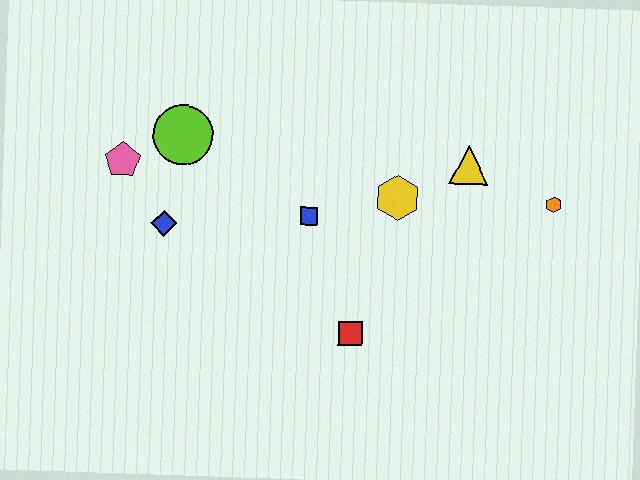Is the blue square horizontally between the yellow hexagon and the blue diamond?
Yes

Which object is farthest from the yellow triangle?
The pink pentagon is farthest from the yellow triangle.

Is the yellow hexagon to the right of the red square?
Yes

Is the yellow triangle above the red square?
Yes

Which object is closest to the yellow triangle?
The yellow hexagon is closest to the yellow triangle.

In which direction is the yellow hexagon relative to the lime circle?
The yellow hexagon is to the right of the lime circle.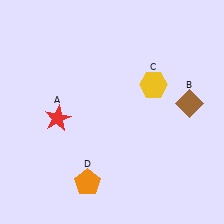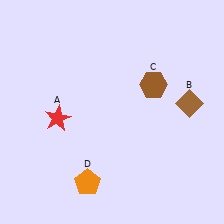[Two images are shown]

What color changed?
The hexagon (C) changed from yellow in Image 1 to brown in Image 2.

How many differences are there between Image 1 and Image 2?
There is 1 difference between the two images.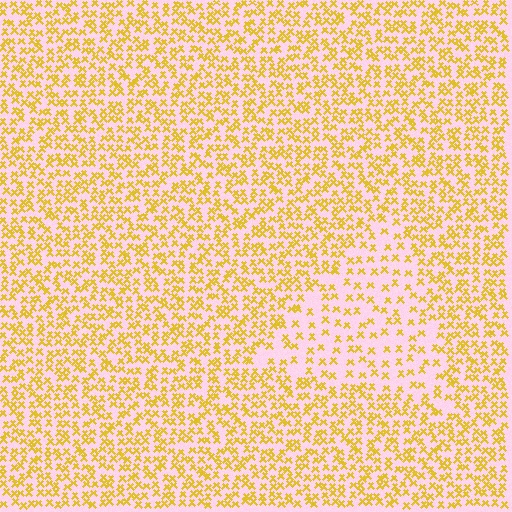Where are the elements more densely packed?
The elements are more densely packed outside the triangle boundary.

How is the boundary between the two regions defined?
The boundary is defined by a change in element density (approximately 2.0x ratio). All elements are the same color, size, and shape.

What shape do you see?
I see a triangle.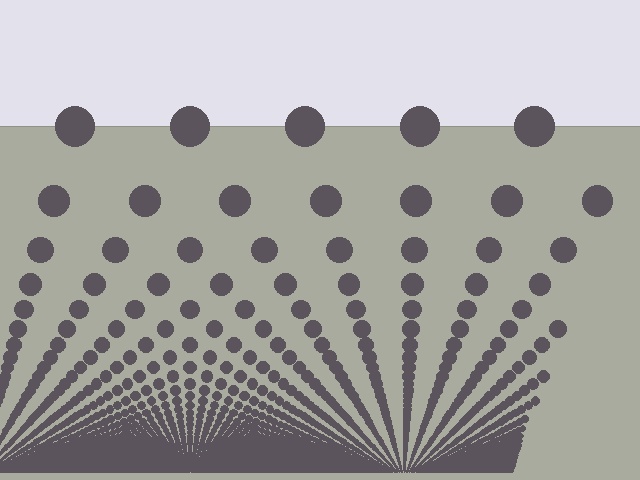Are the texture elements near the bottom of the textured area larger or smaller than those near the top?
Smaller. The gradient is inverted — elements near the bottom are smaller and denser.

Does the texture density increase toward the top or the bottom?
Density increases toward the bottom.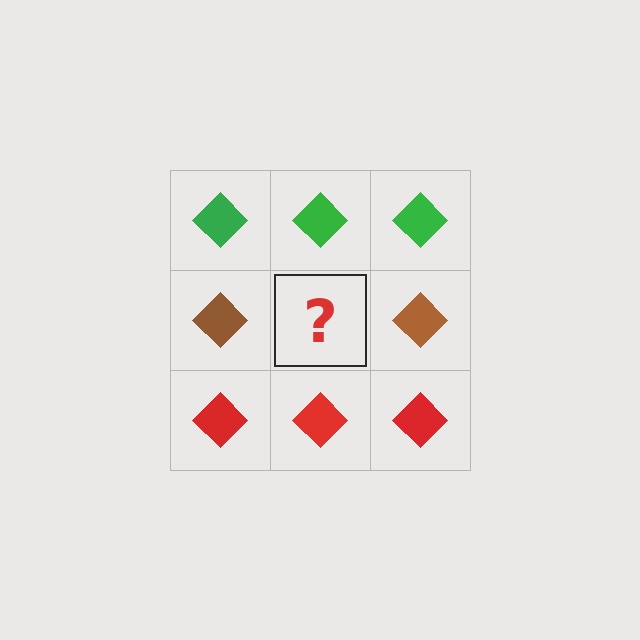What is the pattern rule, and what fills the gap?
The rule is that each row has a consistent color. The gap should be filled with a brown diamond.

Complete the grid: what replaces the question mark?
The question mark should be replaced with a brown diamond.